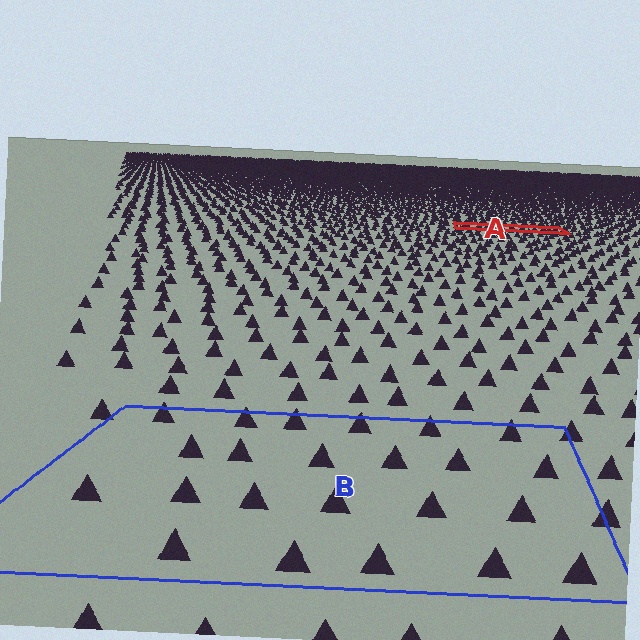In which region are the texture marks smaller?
The texture marks are smaller in region A, because it is farther away.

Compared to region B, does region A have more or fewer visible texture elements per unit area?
Region A has more texture elements per unit area — they are packed more densely because it is farther away.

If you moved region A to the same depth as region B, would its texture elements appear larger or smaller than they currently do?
They would appear larger. At a closer depth, the same texture elements are projected at a bigger on-screen size.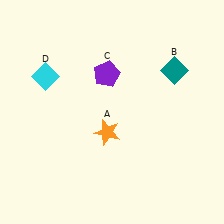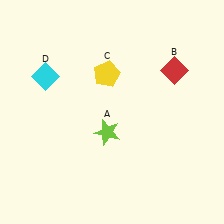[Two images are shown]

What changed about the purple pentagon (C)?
In Image 1, C is purple. In Image 2, it changed to yellow.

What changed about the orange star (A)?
In Image 1, A is orange. In Image 2, it changed to lime.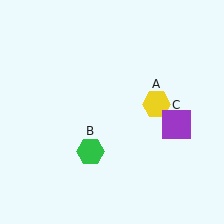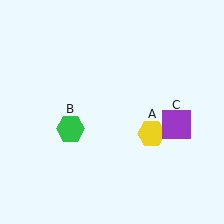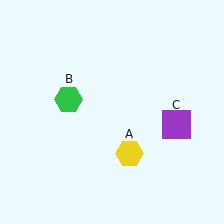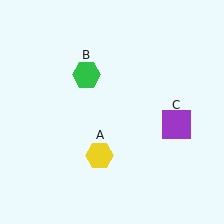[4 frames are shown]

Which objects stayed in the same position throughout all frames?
Purple square (object C) remained stationary.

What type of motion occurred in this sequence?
The yellow hexagon (object A), green hexagon (object B) rotated clockwise around the center of the scene.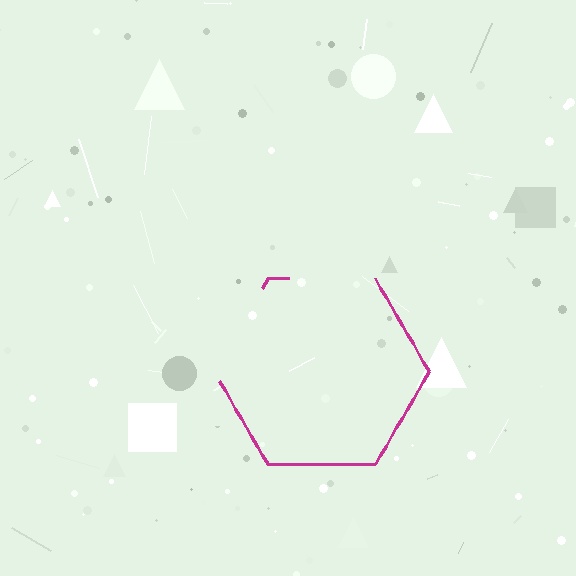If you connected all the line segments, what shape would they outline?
They would outline a hexagon.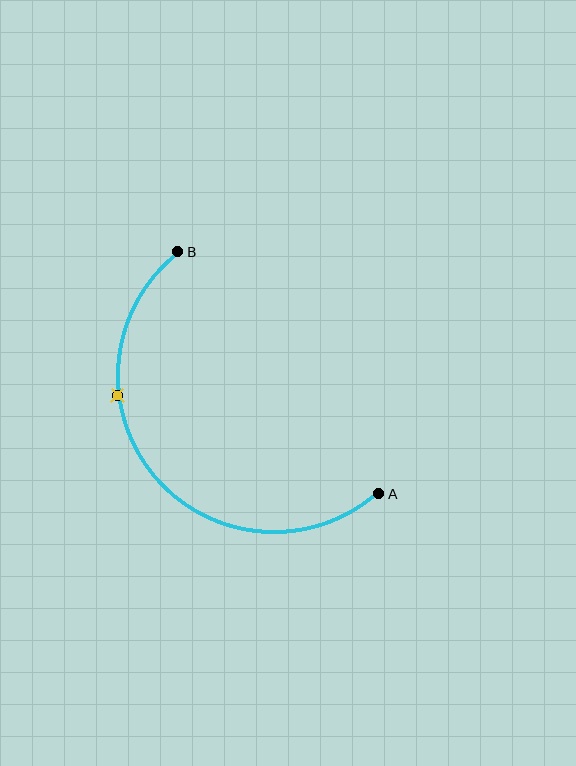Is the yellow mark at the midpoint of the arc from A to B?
No. The yellow mark lies on the arc but is closer to endpoint B. The arc midpoint would be at the point on the curve equidistant along the arc from both A and B.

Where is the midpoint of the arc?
The arc midpoint is the point on the curve farthest from the straight line joining A and B. It sits below and to the left of that line.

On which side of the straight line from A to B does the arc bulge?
The arc bulges below and to the left of the straight line connecting A and B.